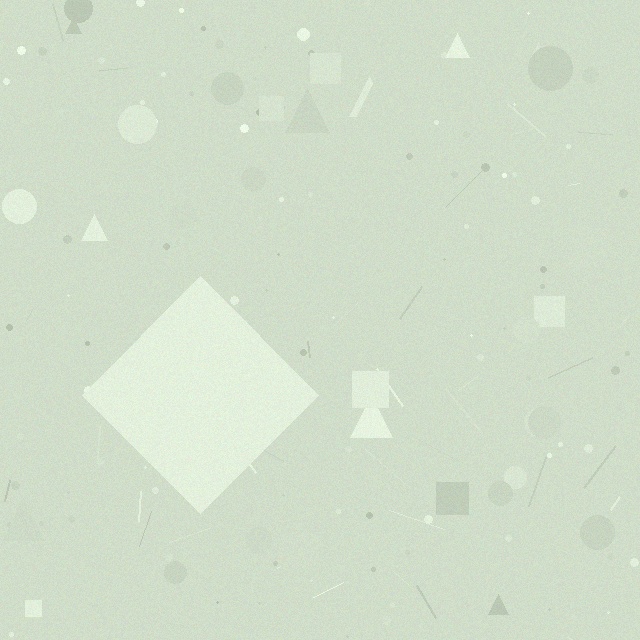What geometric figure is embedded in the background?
A diamond is embedded in the background.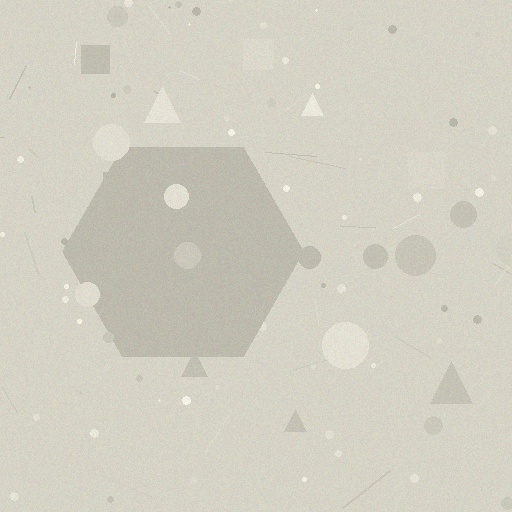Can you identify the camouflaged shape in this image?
The camouflaged shape is a hexagon.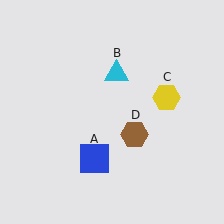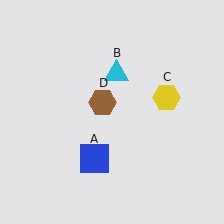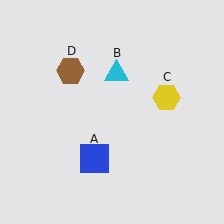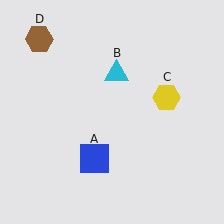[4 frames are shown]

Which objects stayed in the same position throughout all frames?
Blue square (object A) and cyan triangle (object B) and yellow hexagon (object C) remained stationary.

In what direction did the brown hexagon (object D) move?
The brown hexagon (object D) moved up and to the left.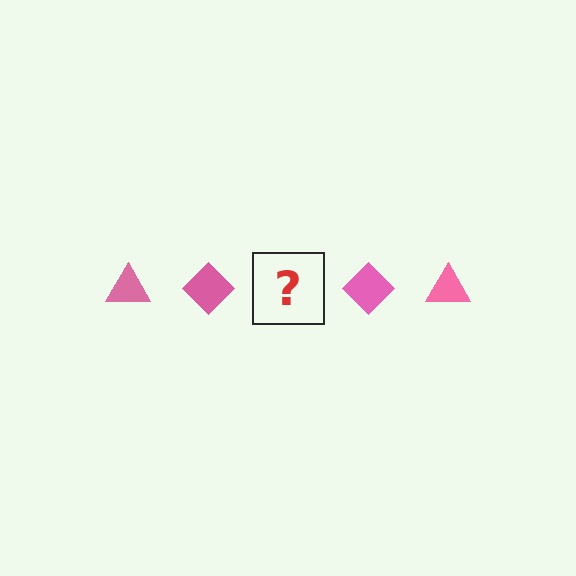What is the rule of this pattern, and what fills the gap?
The rule is that the pattern cycles through triangle, diamond shapes in pink. The gap should be filled with a pink triangle.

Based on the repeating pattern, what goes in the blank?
The blank should be a pink triangle.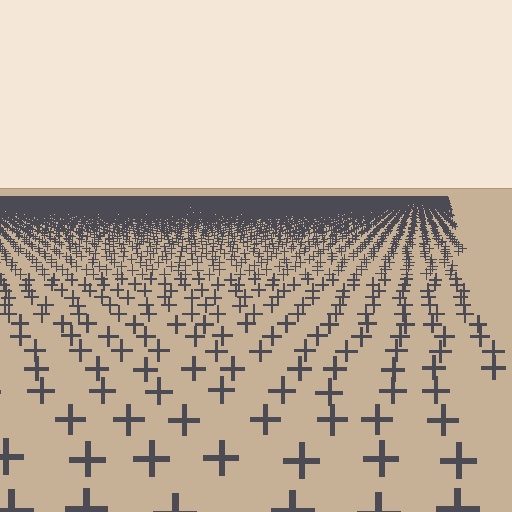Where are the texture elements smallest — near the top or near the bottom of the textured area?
Near the top.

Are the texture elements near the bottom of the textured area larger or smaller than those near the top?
Larger. Near the bottom, elements are closer to the viewer and appear at a bigger on-screen size.